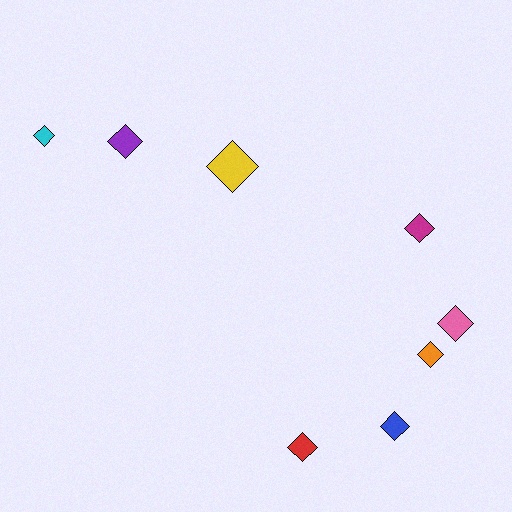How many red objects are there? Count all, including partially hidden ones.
There is 1 red object.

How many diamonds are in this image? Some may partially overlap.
There are 8 diamonds.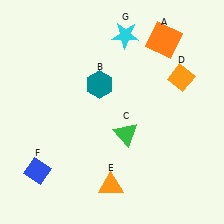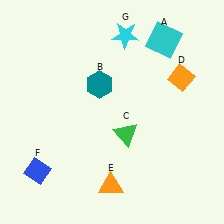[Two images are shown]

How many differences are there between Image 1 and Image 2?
There is 1 difference between the two images.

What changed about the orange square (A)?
In Image 1, A is orange. In Image 2, it changed to cyan.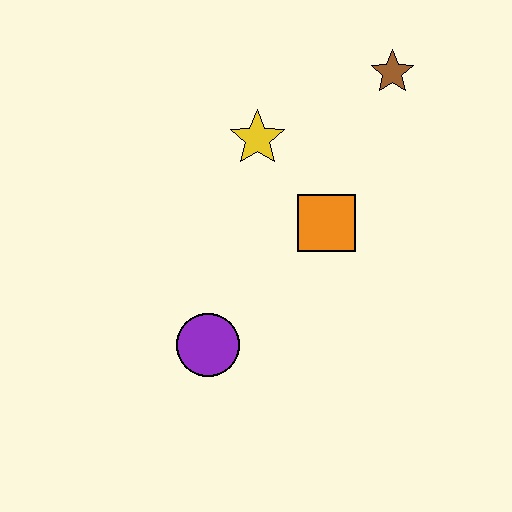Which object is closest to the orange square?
The yellow star is closest to the orange square.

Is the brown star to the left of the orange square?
No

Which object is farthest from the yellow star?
The purple circle is farthest from the yellow star.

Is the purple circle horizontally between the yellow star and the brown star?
No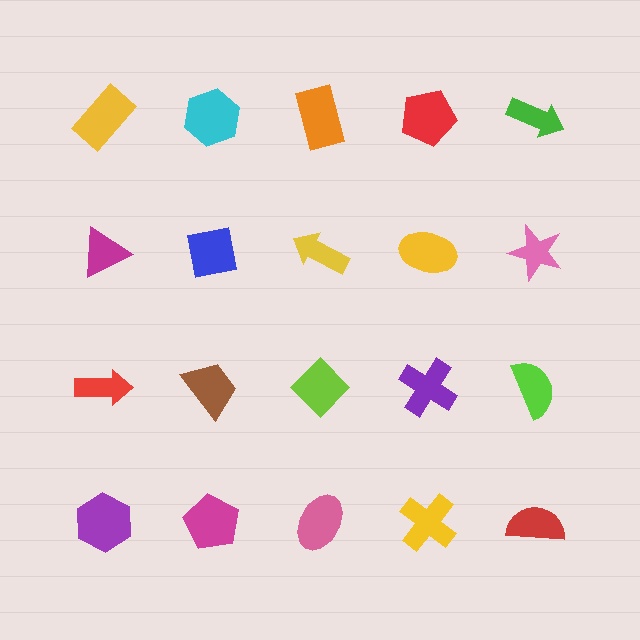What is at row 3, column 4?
A purple cross.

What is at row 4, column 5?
A red semicircle.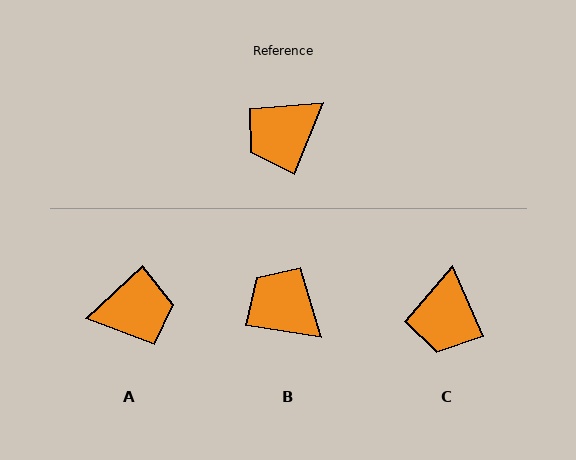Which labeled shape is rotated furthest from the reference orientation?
A, about 154 degrees away.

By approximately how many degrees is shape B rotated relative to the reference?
Approximately 77 degrees clockwise.